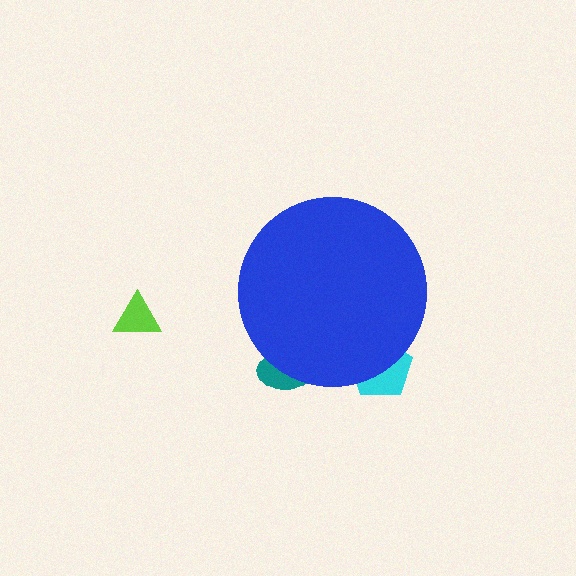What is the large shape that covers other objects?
A blue circle.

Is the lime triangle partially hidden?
No, the lime triangle is fully visible.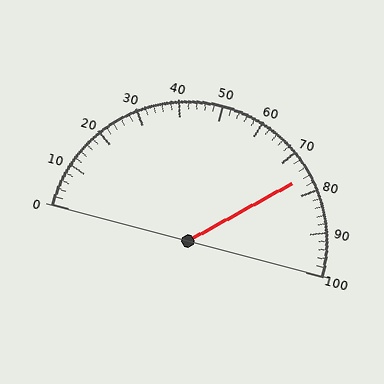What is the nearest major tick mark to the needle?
The nearest major tick mark is 80.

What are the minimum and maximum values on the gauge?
The gauge ranges from 0 to 100.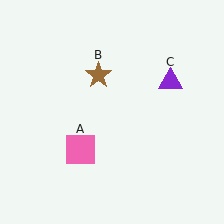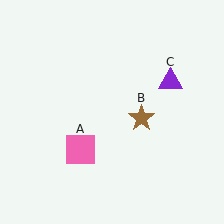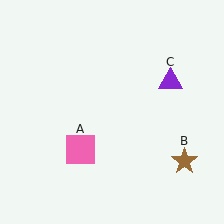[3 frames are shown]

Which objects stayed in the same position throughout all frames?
Pink square (object A) and purple triangle (object C) remained stationary.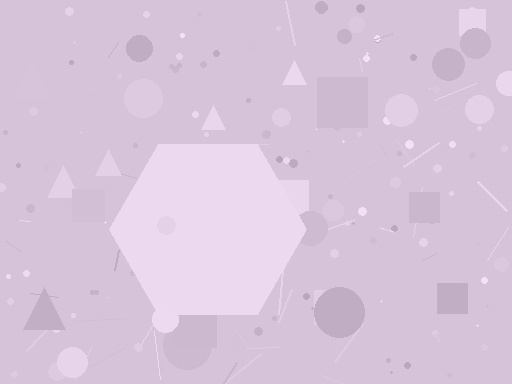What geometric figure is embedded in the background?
A hexagon is embedded in the background.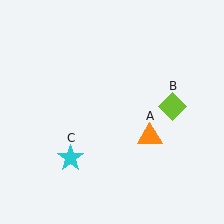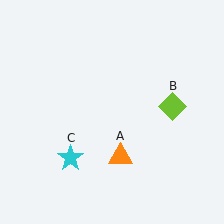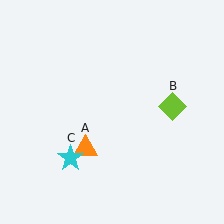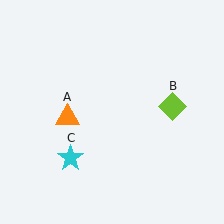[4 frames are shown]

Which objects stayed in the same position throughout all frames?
Lime diamond (object B) and cyan star (object C) remained stationary.